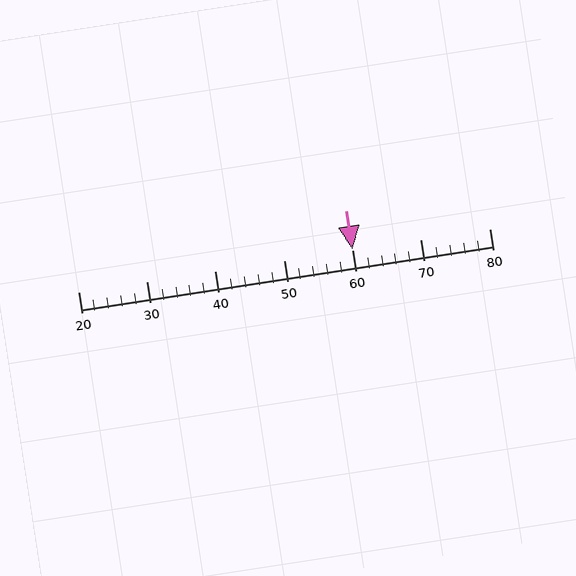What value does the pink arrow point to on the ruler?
The pink arrow points to approximately 60.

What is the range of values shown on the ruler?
The ruler shows values from 20 to 80.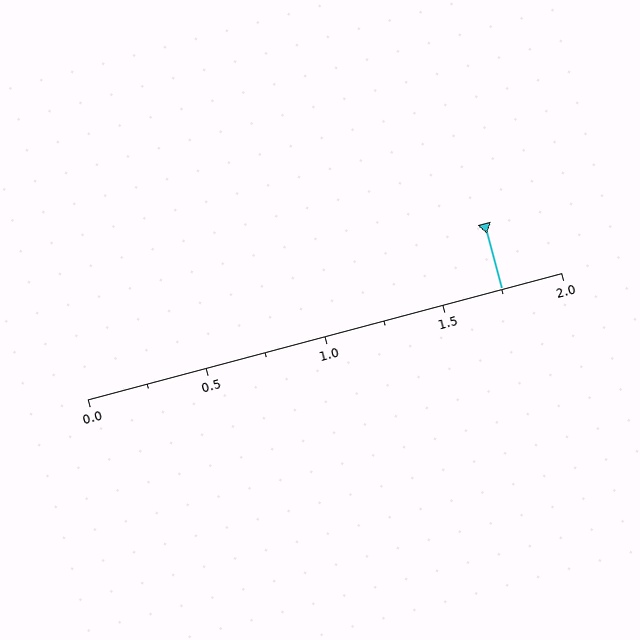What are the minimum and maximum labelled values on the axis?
The axis runs from 0.0 to 2.0.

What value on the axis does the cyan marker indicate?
The marker indicates approximately 1.75.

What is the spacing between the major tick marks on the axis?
The major ticks are spaced 0.5 apart.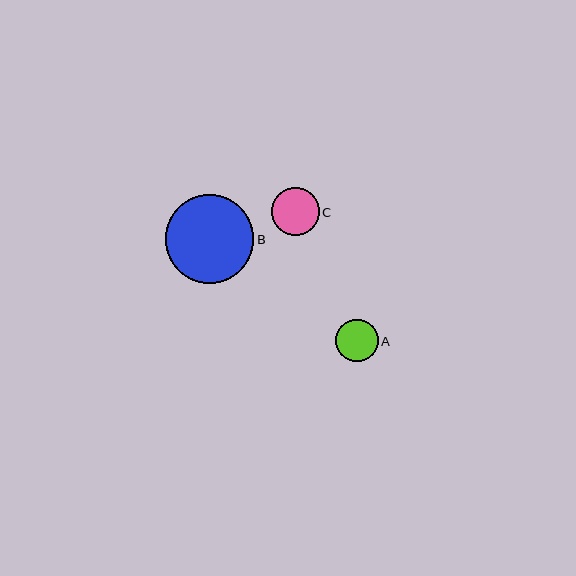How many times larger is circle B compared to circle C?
Circle B is approximately 1.8 times the size of circle C.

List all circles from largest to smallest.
From largest to smallest: B, C, A.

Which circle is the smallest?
Circle A is the smallest with a size of approximately 42 pixels.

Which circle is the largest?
Circle B is the largest with a size of approximately 89 pixels.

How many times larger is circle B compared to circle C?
Circle B is approximately 1.8 times the size of circle C.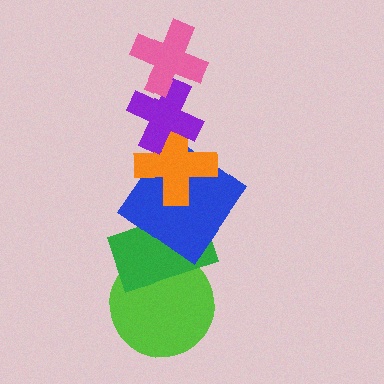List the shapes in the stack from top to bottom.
From top to bottom: the pink cross, the purple cross, the orange cross, the blue diamond, the green rectangle, the lime circle.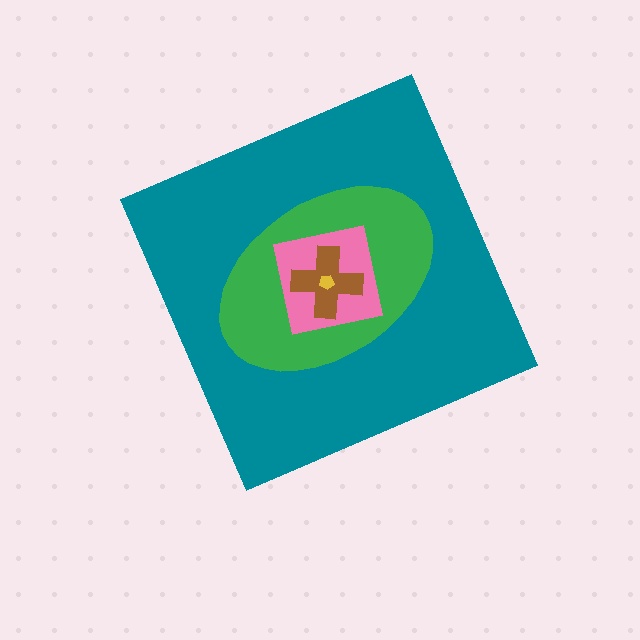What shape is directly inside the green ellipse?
The pink square.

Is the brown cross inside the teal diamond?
Yes.